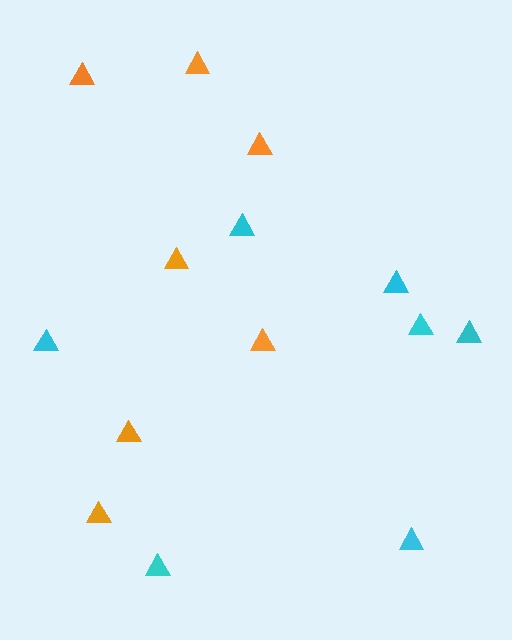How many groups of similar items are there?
There are 2 groups: one group of cyan triangles (7) and one group of orange triangles (7).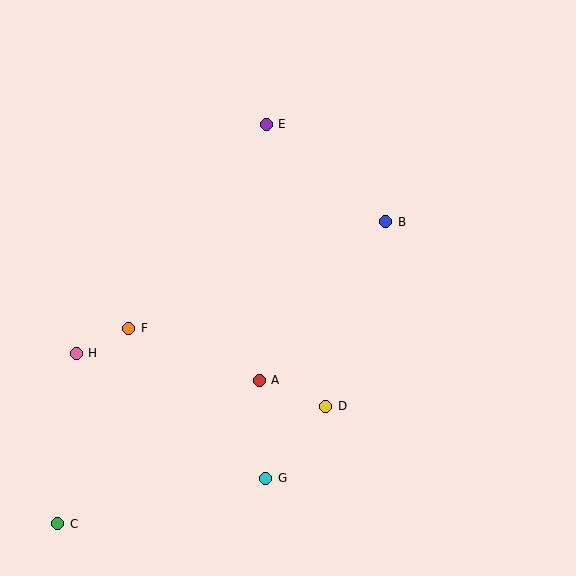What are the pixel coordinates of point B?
Point B is at (386, 222).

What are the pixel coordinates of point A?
Point A is at (259, 380).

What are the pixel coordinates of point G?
Point G is at (266, 478).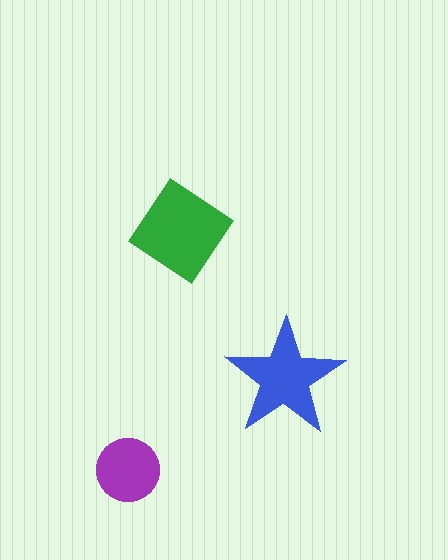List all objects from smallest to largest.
The purple circle, the blue star, the green diamond.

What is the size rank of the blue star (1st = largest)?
2nd.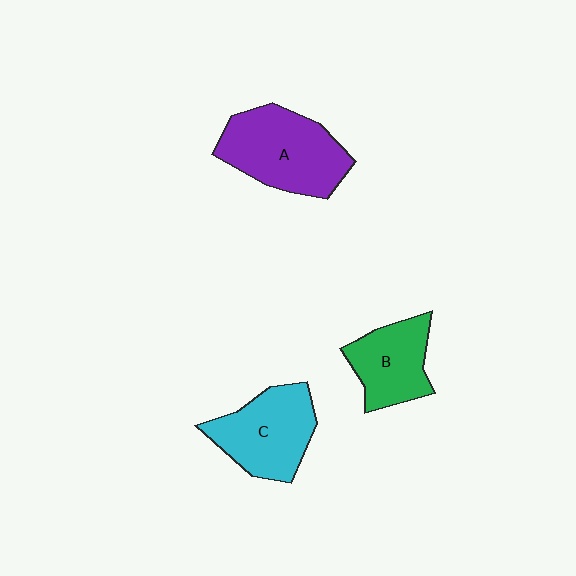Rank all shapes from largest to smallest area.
From largest to smallest: A (purple), C (cyan), B (green).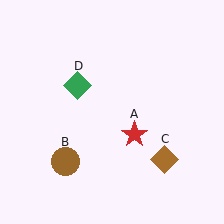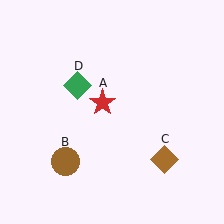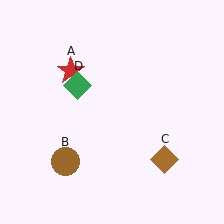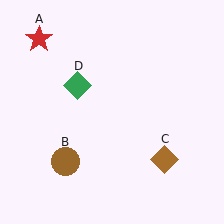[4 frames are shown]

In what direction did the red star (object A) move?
The red star (object A) moved up and to the left.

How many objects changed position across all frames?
1 object changed position: red star (object A).